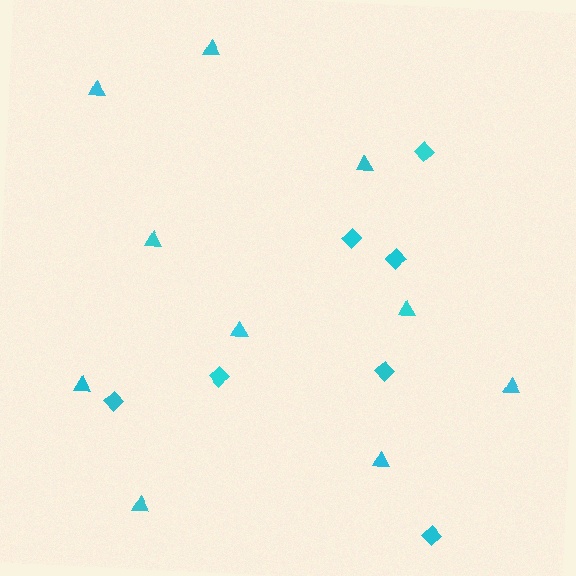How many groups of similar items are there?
There are 2 groups: one group of triangles (10) and one group of diamonds (7).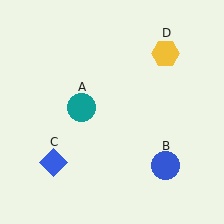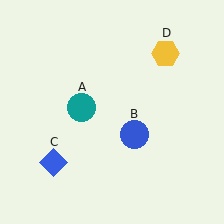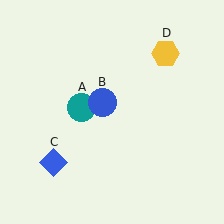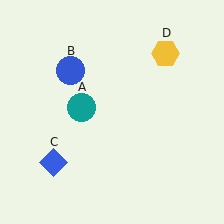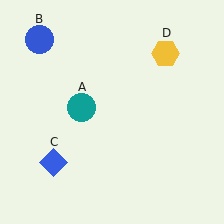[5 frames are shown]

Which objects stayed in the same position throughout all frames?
Teal circle (object A) and blue diamond (object C) and yellow hexagon (object D) remained stationary.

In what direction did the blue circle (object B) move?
The blue circle (object B) moved up and to the left.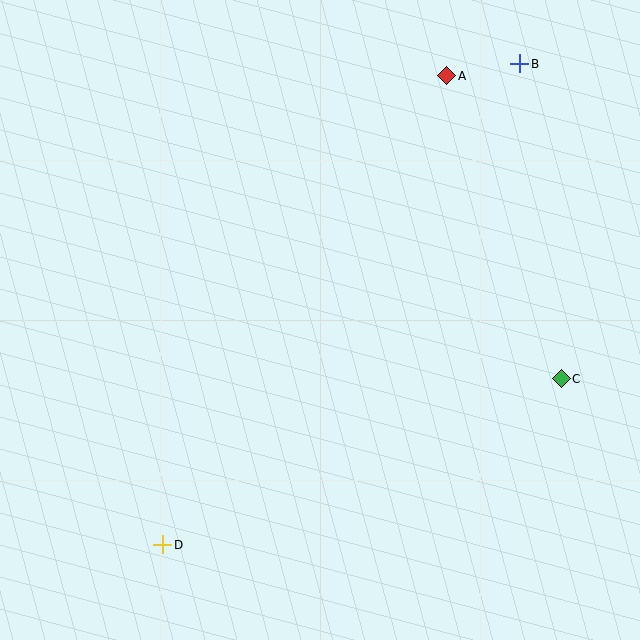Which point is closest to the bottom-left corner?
Point D is closest to the bottom-left corner.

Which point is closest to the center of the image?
Point C at (561, 379) is closest to the center.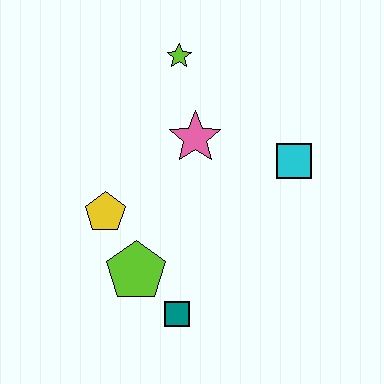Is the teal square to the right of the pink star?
No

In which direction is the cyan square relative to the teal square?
The cyan square is above the teal square.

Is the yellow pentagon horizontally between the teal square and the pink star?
No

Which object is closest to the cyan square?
The pink star is closest to the cyan square.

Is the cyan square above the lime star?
No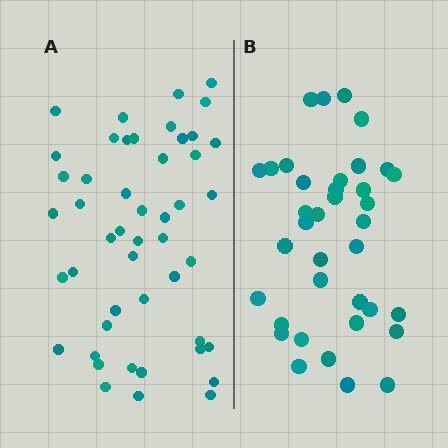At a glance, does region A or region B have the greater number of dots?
Region A (the left region) has more dots.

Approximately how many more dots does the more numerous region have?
Region A has roughly 12 or so more dots than region B.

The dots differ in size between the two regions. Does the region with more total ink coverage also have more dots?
No. Region B has more total ink coverage because its dots are larger, but region A actually contains more individual dots. Total area can be misleading — the number of items is what matters here.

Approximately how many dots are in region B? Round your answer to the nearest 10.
About 40 dots. (The exact count is 37, which rounds to 40.)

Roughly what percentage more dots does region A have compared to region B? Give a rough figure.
About 30% more.